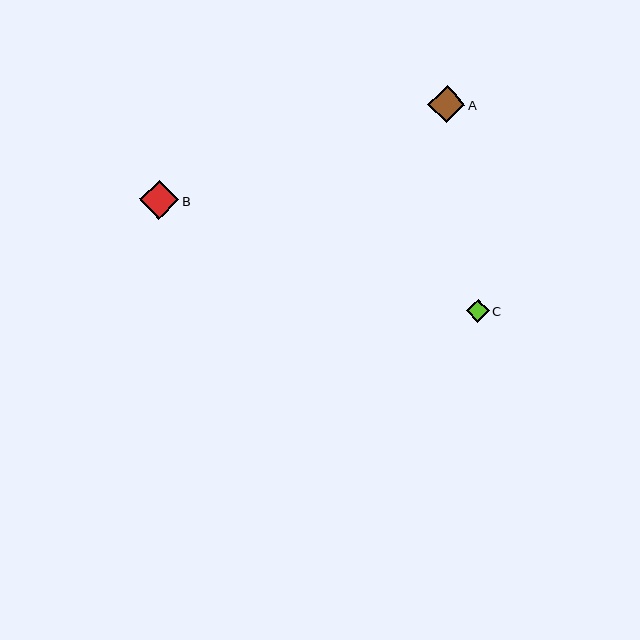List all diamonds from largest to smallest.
From largest to smallest: B, A, C.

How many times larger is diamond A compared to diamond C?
Diamond A is approximately 1.6 times the size of diamond C.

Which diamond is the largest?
Diamond B is the largest with a size of approximately 39 pixels.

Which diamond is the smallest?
Diamond C is the smallest with a size of approximately 23 pixels.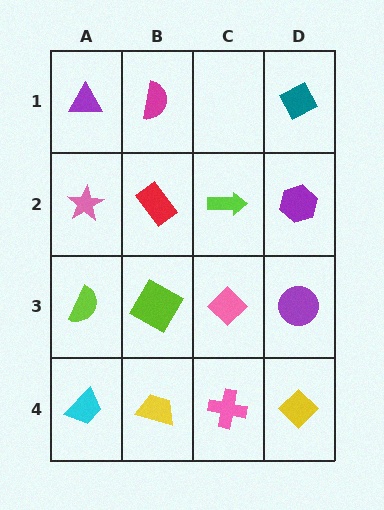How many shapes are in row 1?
3 shapes.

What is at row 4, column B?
A yellow trapezoid.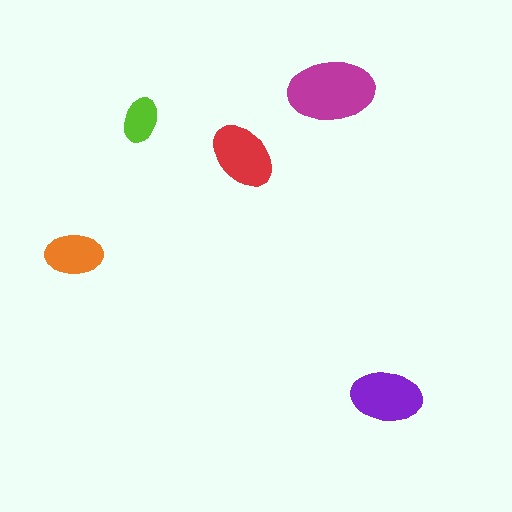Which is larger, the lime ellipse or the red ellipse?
The red one.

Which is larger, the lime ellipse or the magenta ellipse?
The magenta one.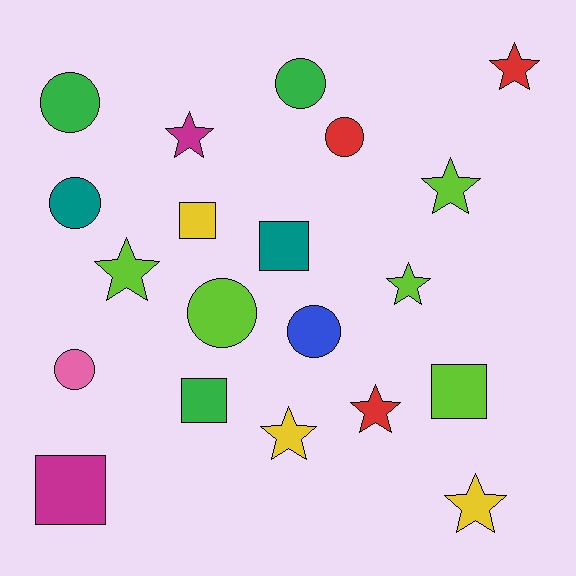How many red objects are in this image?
There are 3 red objects.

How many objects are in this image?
There are 20 objects.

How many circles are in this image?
There are 7 circles.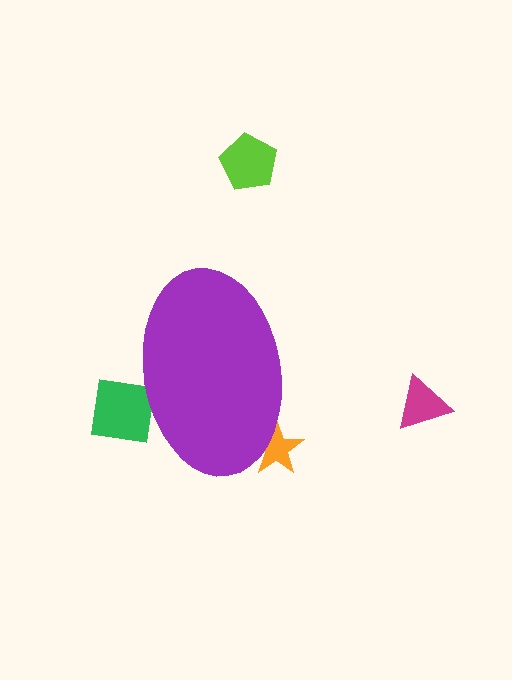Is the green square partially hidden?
Yes, the green square is partially hidden behind the purple ellipse.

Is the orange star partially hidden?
Yes, the orange star is partially hidden behind the purple ellipse.